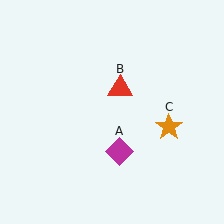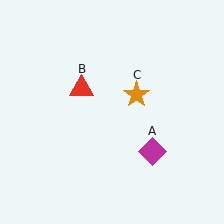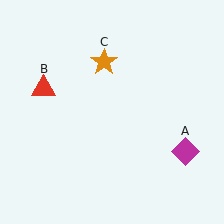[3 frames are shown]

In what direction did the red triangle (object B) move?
The red triangle (object B) moved left.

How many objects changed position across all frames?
3 objects changed position: magenta diamond (object A), red triangle (object B), orange star (object C).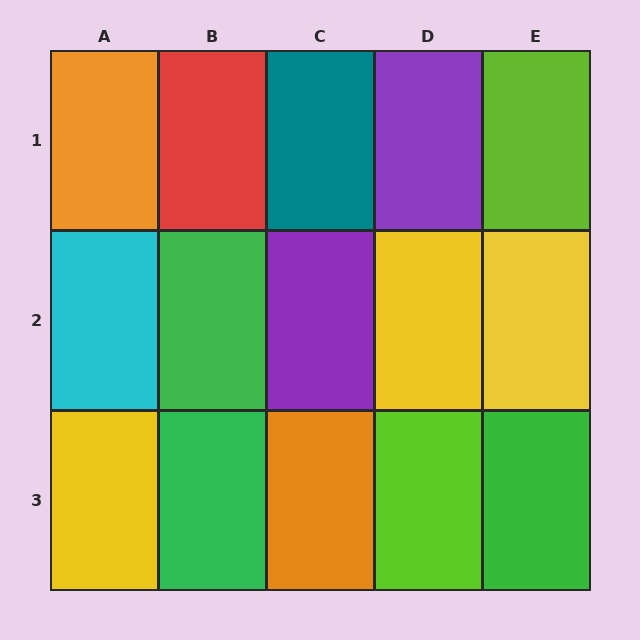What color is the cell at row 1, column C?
Teal.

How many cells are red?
1 cell is red.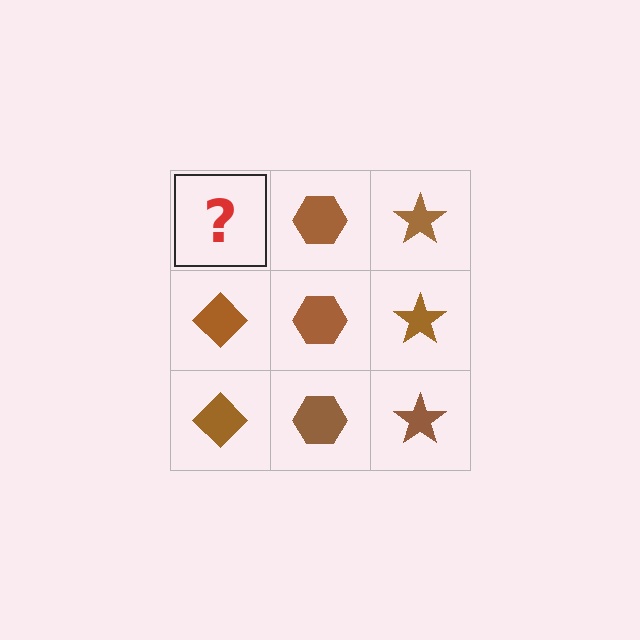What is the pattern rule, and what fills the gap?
The rule is that each column has a consistent shape. The gap should be filled with a brown diamond.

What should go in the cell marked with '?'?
The missing cell should contain a brown diamond.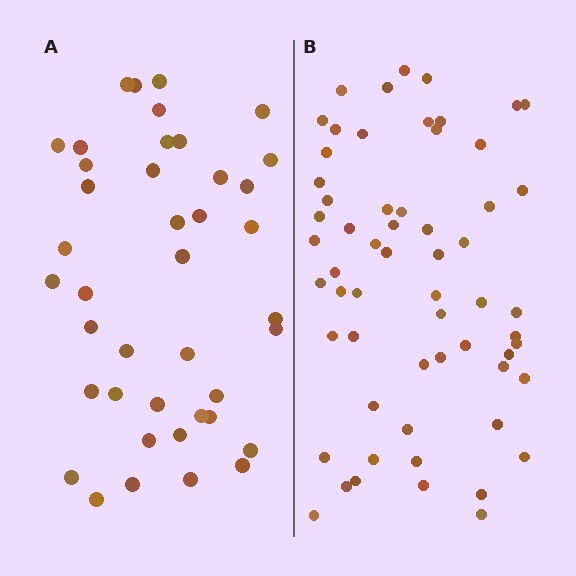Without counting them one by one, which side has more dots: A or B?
Region B (the right region) has more dots.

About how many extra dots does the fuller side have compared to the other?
Region B has approximately 20 more dots than region A.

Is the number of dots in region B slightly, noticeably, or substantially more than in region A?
Region B has substantially more. The ratio is roughly 1.5 to 1.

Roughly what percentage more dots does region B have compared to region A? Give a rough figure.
About 45% more.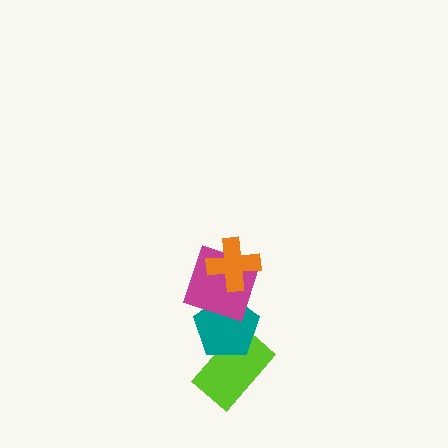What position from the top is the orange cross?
The orange cross is 1st from the top.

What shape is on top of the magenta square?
The orange cross is on top of the magenta square.